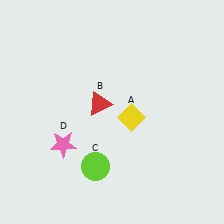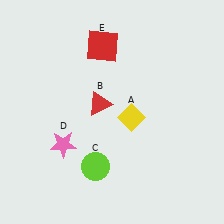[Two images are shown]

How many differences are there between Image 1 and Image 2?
There is 1 difference between the two images.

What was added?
A red square (E) was added in Image 2.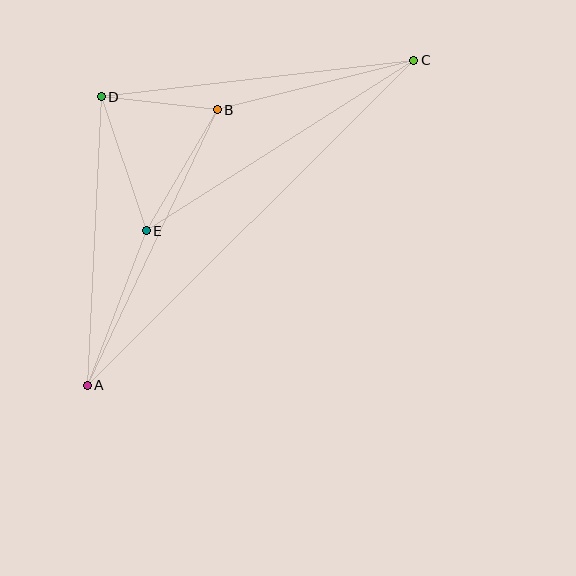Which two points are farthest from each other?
Points A and C are farthest from each other.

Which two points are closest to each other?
Points B and D are closest to each other.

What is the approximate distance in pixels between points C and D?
The distance between C and D is approximately 315 pixels.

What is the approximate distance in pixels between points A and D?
The distance between A and D is approximately 289 pixels.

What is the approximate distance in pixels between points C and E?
The distance between C and E is approximately 317 pixels.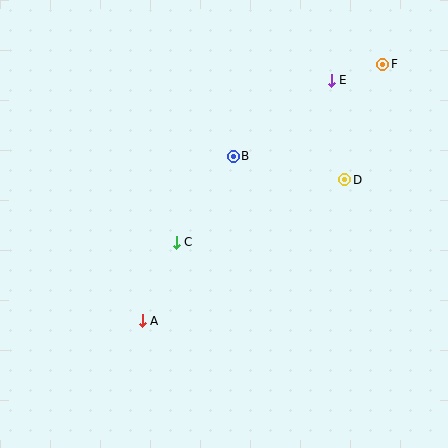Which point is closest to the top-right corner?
Point F is closest to the top-right corner.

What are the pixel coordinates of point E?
Point E is at (331, 80).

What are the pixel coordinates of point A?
Point A is at (142, 321).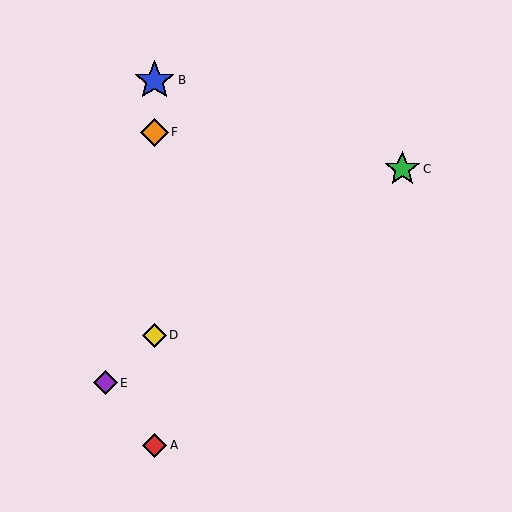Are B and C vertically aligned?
No, B is at x≈155 and C is at x≈402.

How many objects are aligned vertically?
4 objects (A, B, D, F) are aligned vertically.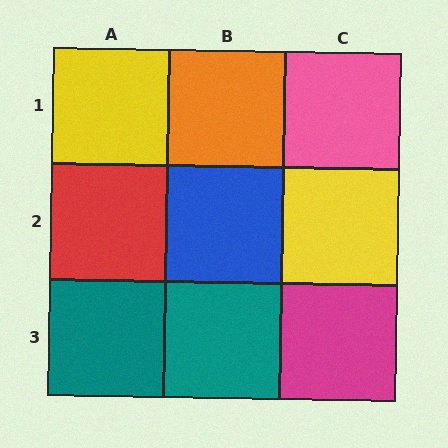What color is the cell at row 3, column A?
Teal.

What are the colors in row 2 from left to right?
Red, blue, yellow.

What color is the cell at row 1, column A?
Yellow.